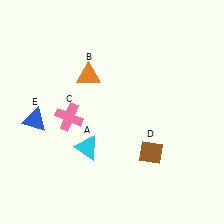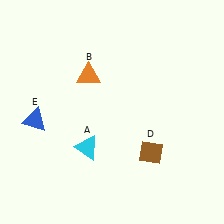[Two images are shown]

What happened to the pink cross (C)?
The pink cross (C) was removed in Image 2. It was in the bottom-left area of Image 1.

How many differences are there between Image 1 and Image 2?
There is 1 difference between the two images.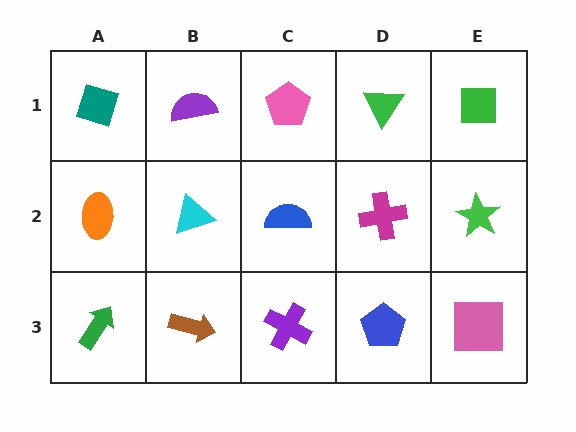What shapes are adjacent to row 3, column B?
A cyan triangle (row 2, column B), a green arrow (row 3, column A), a purple cross (row 3, column C).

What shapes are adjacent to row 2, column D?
A green triangle (row 1, column D), a blue pentagon (row 3, column D), a blue semicircle (row 2, column C), a green star (row 2, column E).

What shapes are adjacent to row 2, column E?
A green square (row 1, column E), a pink square (row 3, column E), a magenta cross (row 2, column D).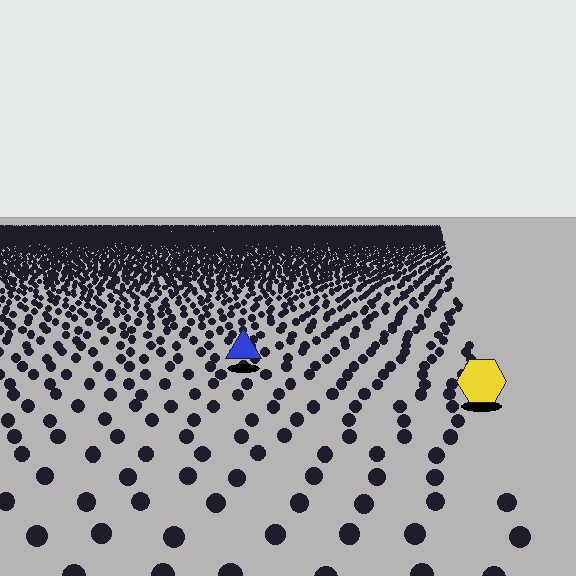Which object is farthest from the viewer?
The blue triangle is farthest from the viewer. It appears smaller and the ground texture around it is denser.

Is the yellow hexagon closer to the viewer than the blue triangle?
Yes. The yellow hexagon is closer — you can tell from the texture gradient: the ground texture is coarser near it.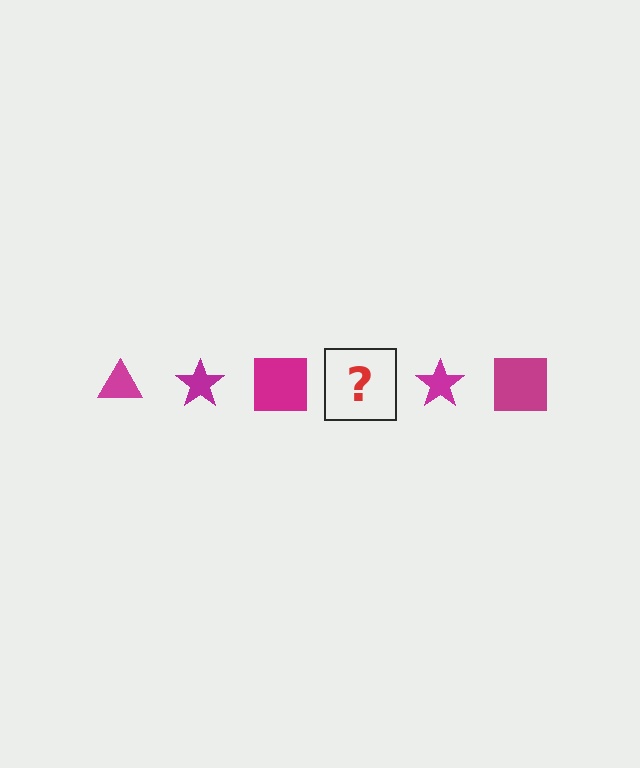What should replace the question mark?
The question mark should be replaced with a magenta triangle.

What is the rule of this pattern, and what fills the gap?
The rule is that the pattern cycles through triangle, star, square shapes in magenta. The gap should be filled with a magenta triangle.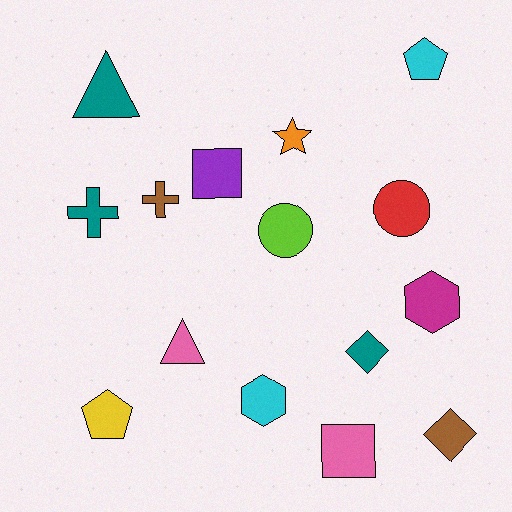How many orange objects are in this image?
There is 1 orange object.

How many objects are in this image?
There are 15 objects.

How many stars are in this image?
There is 1 star.